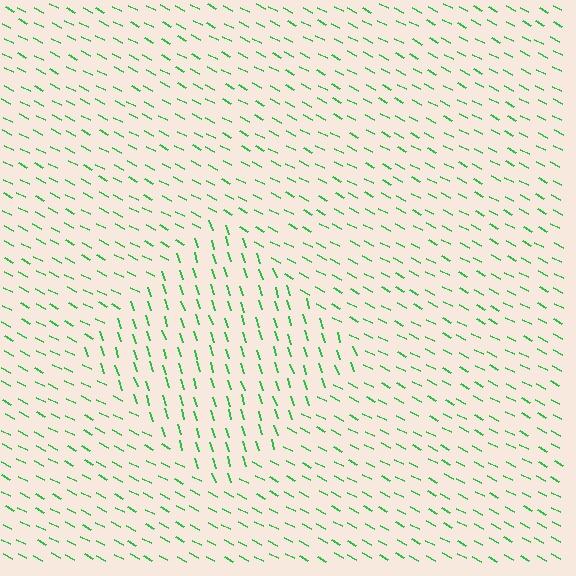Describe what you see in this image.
The image is filled with small green line segments. A diamond region in the image has lines oriented differently from the surrounding lines, creating a visible texture boundary.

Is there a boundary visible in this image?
Yes, there is a texture boundary formed by a change in line orientation.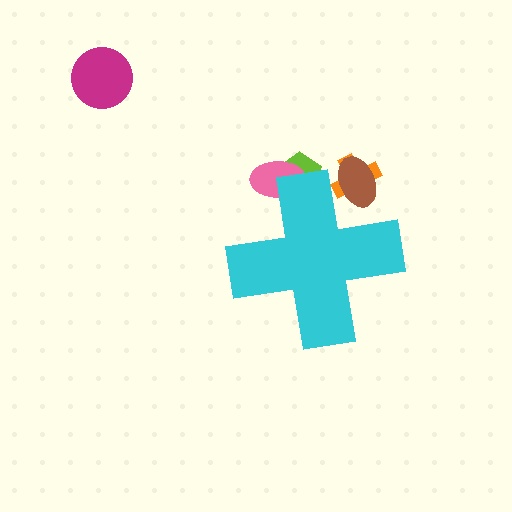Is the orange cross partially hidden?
Yes, the orange cross is partially hidden behind the cyan cross.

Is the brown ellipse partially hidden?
Yes, the brown ellipse is partially hidden behind the cyan cross.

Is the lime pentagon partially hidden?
Yes, the lime pentagon is partially hidden behind the cyan cross.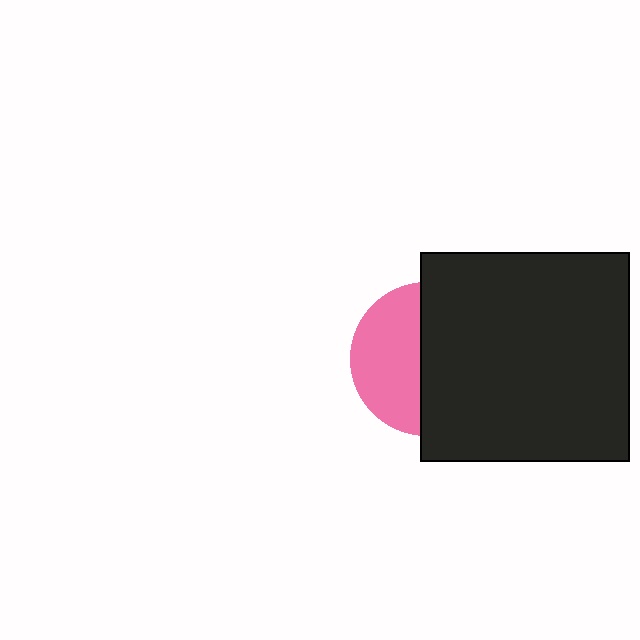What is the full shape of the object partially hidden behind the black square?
The partially hidden object is a pink circle.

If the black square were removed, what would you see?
You would see the complete pink circle.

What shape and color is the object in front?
The object in front is a black square.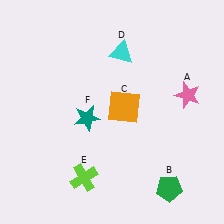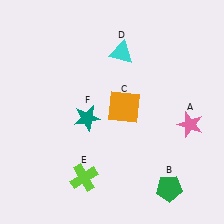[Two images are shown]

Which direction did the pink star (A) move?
The pink star (A) moved down.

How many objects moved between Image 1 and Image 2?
1 object moved between the two images.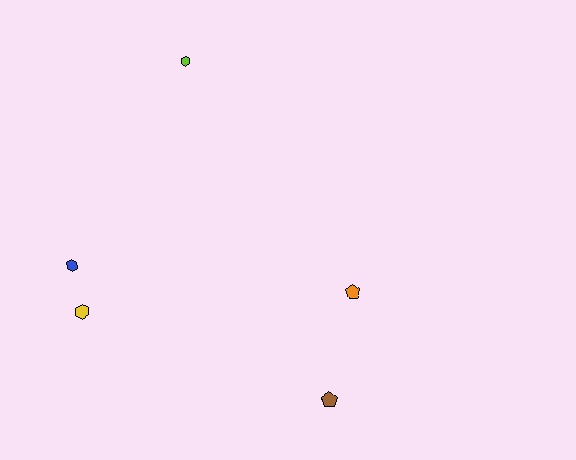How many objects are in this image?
There are 5 objects.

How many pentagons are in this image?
There are 2 pentagons.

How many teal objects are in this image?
There are no teal objects.